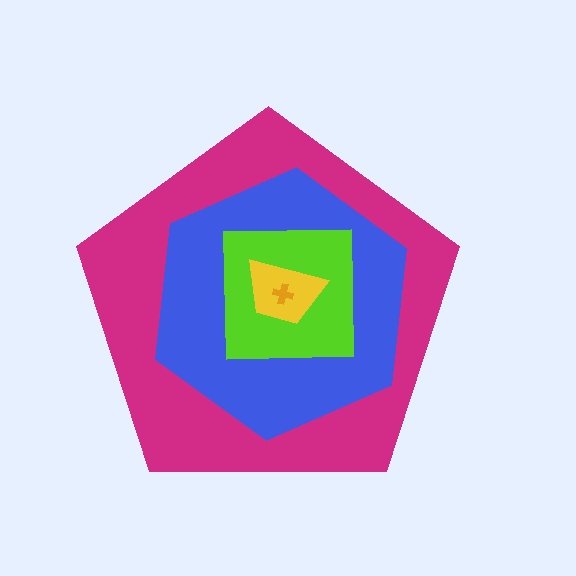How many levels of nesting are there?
5.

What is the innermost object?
The orange cross.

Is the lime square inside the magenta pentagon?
Yes.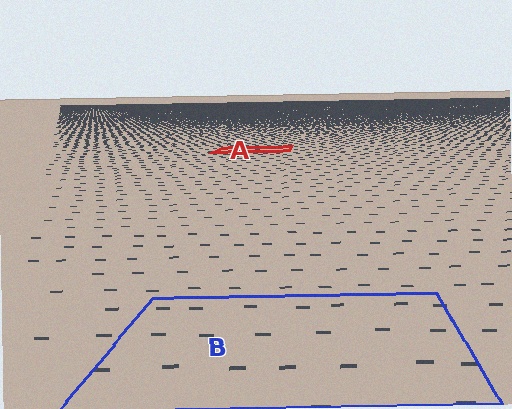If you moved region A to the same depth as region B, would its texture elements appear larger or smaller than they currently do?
They would appear larger. At a closer depth, the same texture elements are projected at a bigger on-screen size.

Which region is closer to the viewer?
Region B is closer. The texture elements there are larger and more spread out.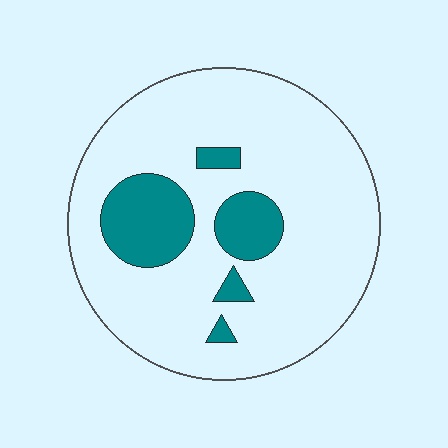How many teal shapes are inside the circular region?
5.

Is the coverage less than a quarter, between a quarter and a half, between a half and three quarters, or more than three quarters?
Less than a quarter.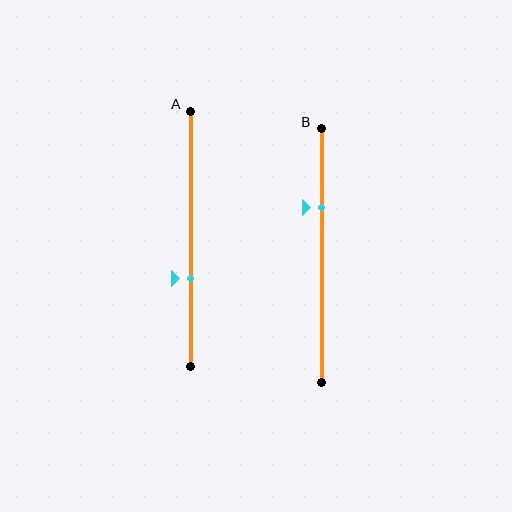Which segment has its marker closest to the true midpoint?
Segment A has its marker closest to the true midpoint.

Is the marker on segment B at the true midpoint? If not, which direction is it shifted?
No, the marker on segment B is shifted upward by about 19% of the segment length.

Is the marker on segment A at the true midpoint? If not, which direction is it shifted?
No, the marker on segment A is shifted downward by about 15% of the segment length.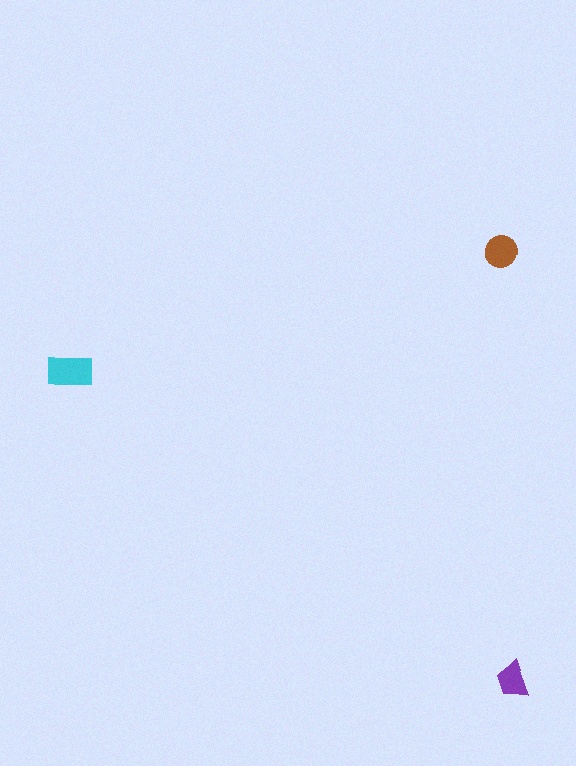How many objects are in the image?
There are 3 objects in the image.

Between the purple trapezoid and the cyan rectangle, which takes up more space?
The cyan rectangle.